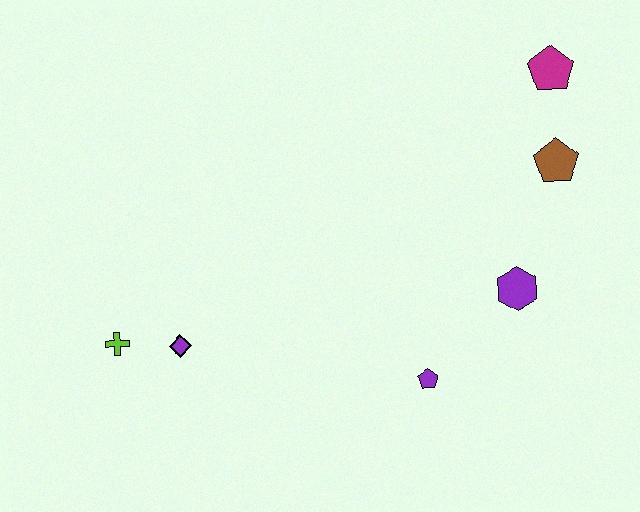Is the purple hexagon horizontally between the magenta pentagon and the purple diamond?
Yes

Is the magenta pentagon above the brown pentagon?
Yes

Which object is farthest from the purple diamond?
The magenta pentagon is farthest from the purple diamond.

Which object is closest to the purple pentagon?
The purple hexagon is closest to the purple pentagon.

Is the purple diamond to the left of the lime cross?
No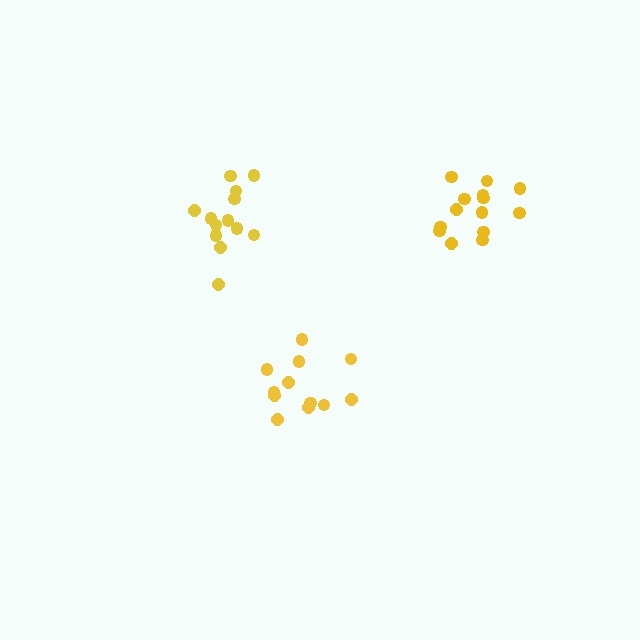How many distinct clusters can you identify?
There are 3 distinct clusters.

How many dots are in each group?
Group 1: 14 dots, Group 2: 13 dots, Group 3: 12 dots (39 total).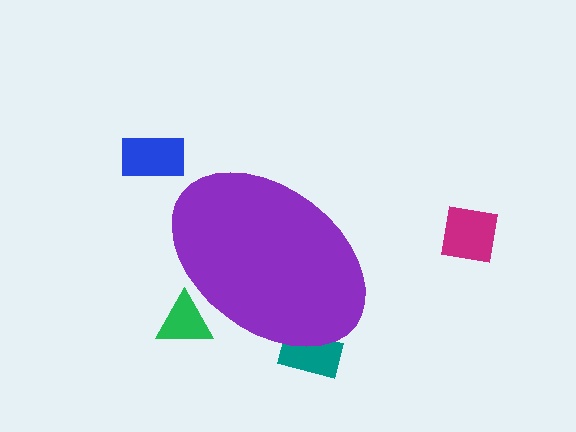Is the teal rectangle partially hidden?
Yes, the teal rectangle is partially hidden behind the purple ellipse.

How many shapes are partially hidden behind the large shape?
2 shapes are partially hidden.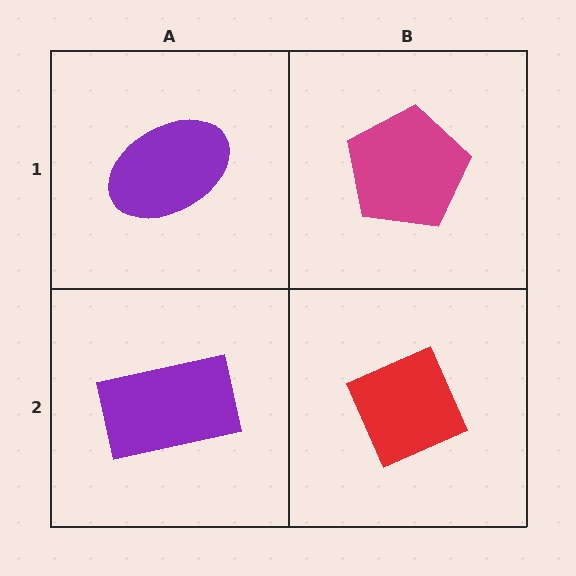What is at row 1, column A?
A purple ellipse.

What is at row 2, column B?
A red diamond.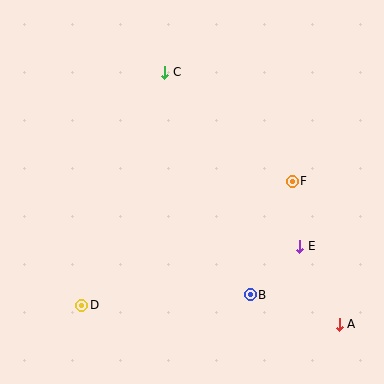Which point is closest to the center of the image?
Point F at (292, 181) is closest to the center.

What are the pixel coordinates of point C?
Point C is at (165, 72).